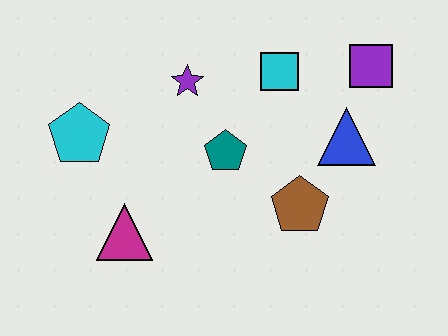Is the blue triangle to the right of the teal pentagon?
Yes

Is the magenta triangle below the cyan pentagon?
Yes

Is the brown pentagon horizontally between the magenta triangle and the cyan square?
No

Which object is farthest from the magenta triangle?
The purple square is farthest from the magenta triangle.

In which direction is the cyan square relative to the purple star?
The cyan square is to the right of the purple star.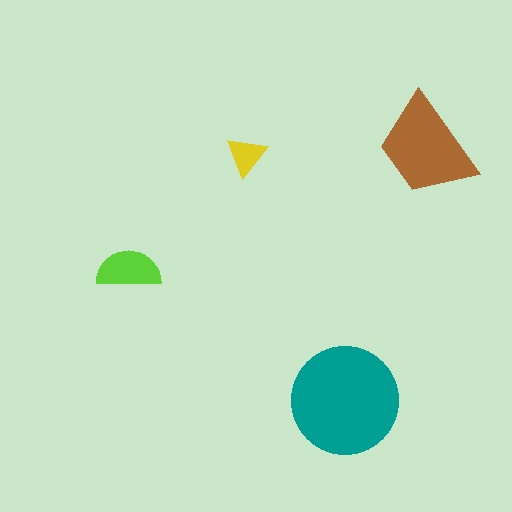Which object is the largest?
The teal circle.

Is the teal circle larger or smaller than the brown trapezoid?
Larger.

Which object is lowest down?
The teal circle is bottommost.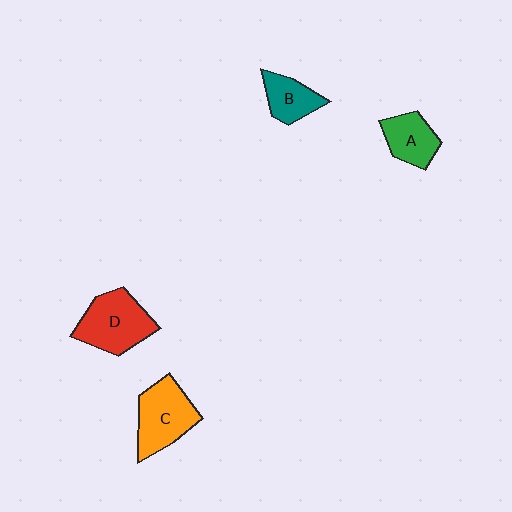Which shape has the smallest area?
Shape B (teal).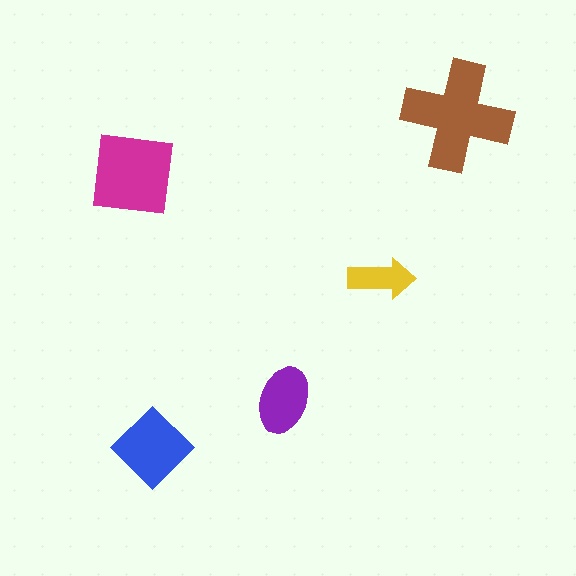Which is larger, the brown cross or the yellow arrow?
The brown cross.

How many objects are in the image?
There are 5 objects in the image.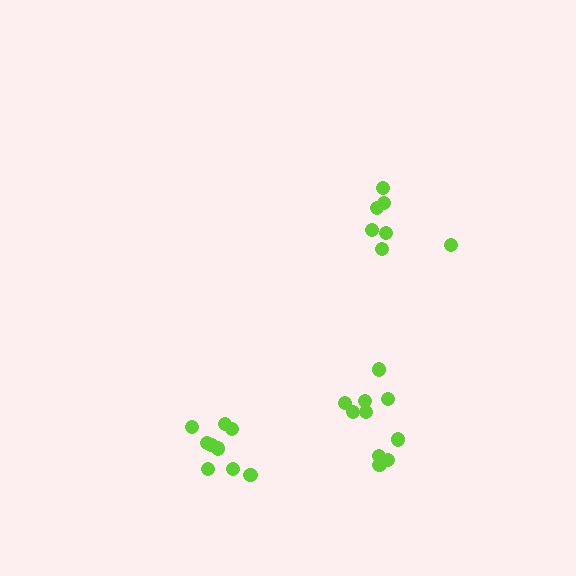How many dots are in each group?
Group 1: 7 dots, Group 2: 9 dots, Group 3: 10 dots (26 total).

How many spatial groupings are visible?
There are 3 spatial groupings.